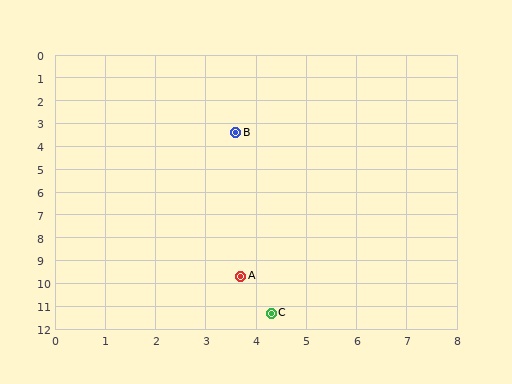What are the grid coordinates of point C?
Point C is at approximately (4.3, 11.3).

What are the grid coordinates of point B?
Point B is at approximately (3.6, 3.4).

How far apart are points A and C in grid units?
Points A and C are about 1.7 grid units apart.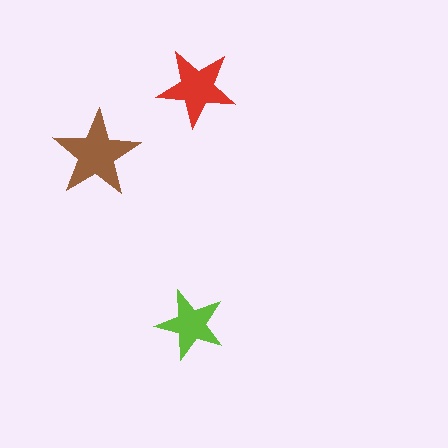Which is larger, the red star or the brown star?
The brown one.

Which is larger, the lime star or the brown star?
The brown one.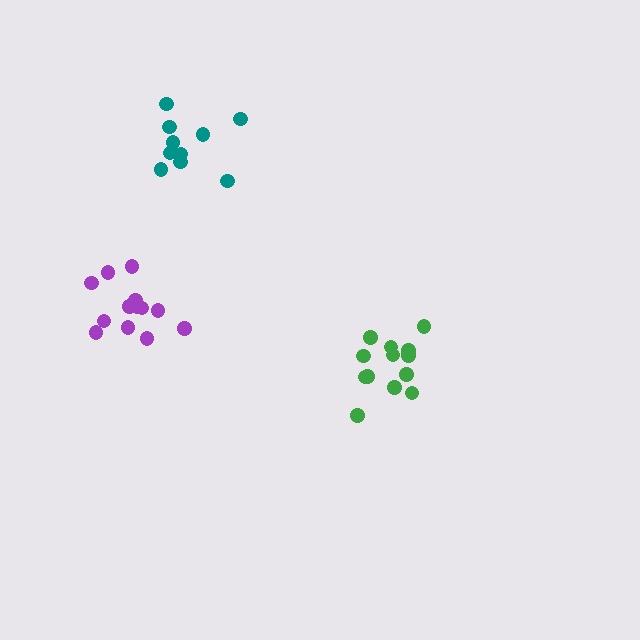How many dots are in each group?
Group 1: 10 dots, Group 2: 13 dots, Group 3: 13 dots (36 total).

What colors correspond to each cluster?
The clusters are colored: teal, green, purple.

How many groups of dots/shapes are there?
There are 3 groups.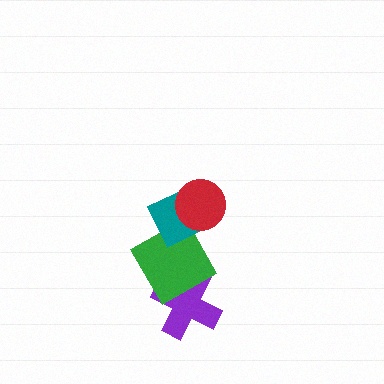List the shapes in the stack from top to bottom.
From top to bottom: the red circle, the teal diamond, the green square, the purple cross.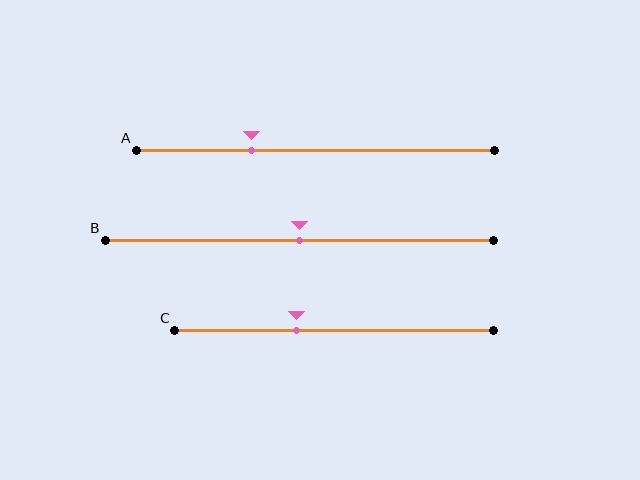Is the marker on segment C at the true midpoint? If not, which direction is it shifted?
No, the marker on segment C is shifted to the left by about 12% of the segment length.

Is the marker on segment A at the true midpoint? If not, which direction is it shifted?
No, the marker on segment A is shifted to the left by about 18% of the segment length.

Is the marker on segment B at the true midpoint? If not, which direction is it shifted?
Yes, the marker on segment B is at the true midpoint.